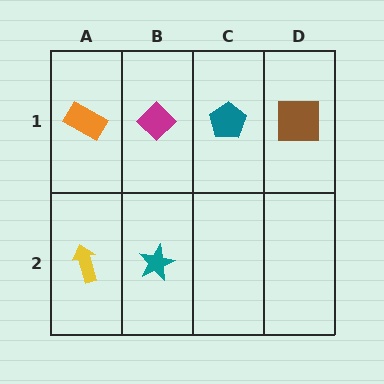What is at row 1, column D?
A brown square.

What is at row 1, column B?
A magenta diamond.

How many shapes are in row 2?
2 shapes.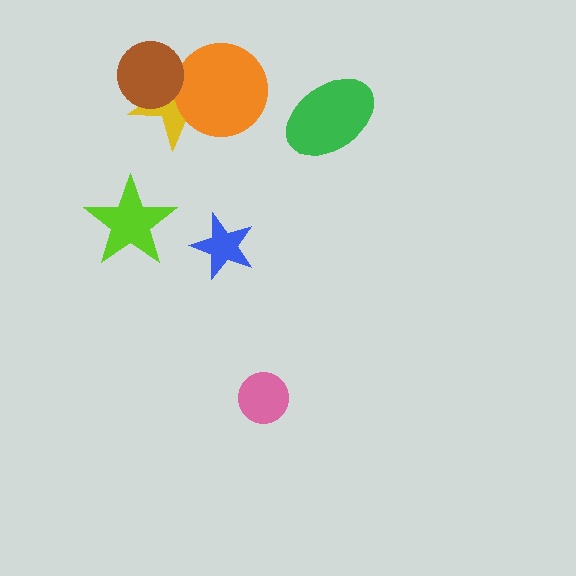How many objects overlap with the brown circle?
1 object overlaps with the brown circle.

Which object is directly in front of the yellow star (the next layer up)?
The orange circle is directly in front of the yellow star.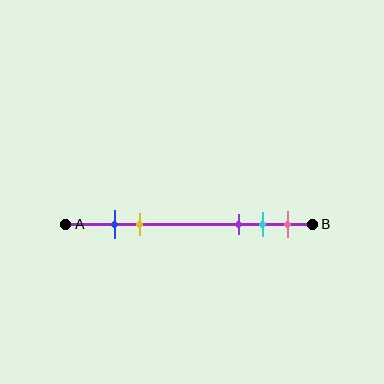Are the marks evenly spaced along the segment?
No, the marks are not evenly spaced.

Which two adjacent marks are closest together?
The blue and yellow marks are the closest adjacent pair.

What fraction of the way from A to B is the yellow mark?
The yellow mark is approximately 30% (0.3) of the way from A to B.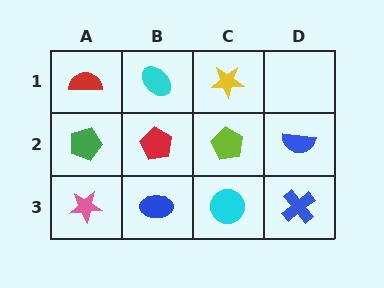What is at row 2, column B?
A red pentagon.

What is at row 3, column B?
A blue ellipse.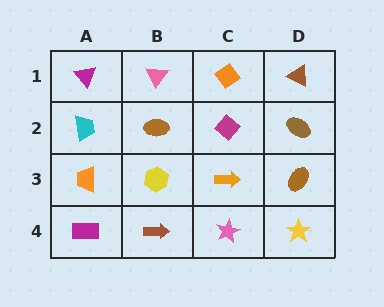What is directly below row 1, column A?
A cyan trapezoid.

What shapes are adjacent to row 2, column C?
An orange diamond (row 1, column C), an orange arrow (row 3, column C), a brown ellipse (row 2, column B), a brown ellipse (row 2, column D).